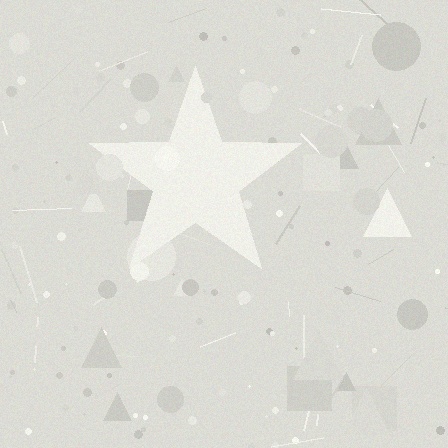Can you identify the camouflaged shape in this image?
The camouflaged shape is a star.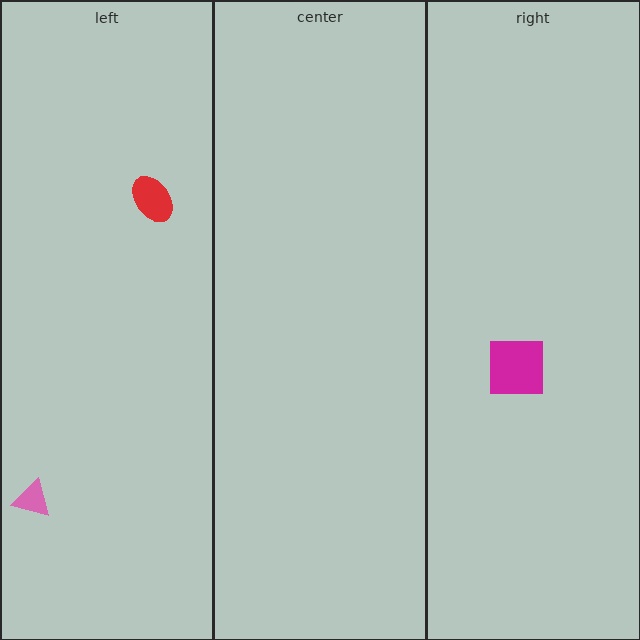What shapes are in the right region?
The magenta square.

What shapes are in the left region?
The pink triangle, the red ellipse.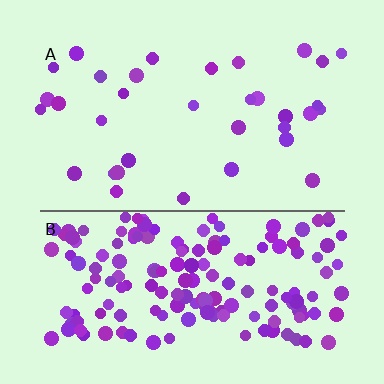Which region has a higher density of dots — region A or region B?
B (the bottom).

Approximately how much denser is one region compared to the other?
Approximately 4.9× — region B over region A.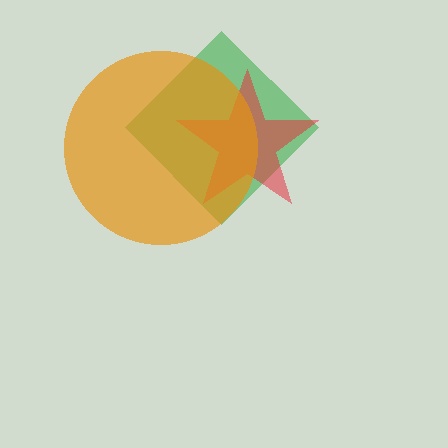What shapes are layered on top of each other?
The layered shapes are: a green diamond, a red star, an orange circle.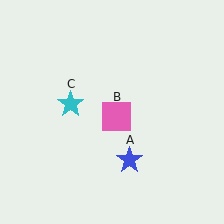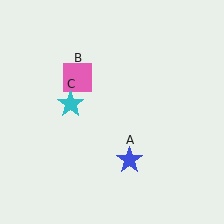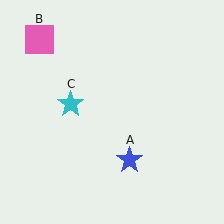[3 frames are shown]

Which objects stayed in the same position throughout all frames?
Blue star (object A) and cyan star (object C) remained stationary.